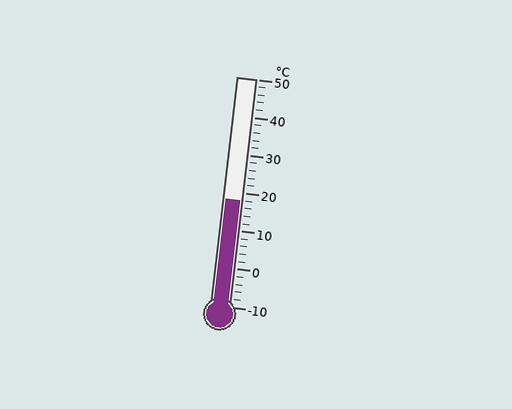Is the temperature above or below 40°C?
The temperature is below 40°C.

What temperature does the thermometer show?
The thermometer shows approximately 18°C.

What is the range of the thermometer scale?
The thermometer scale ranges from -10°C to 50°C.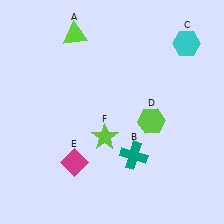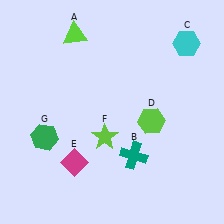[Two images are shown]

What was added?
A green hexagon (G) was added in Image 2.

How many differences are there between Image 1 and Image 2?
There is 1 difference between the two images.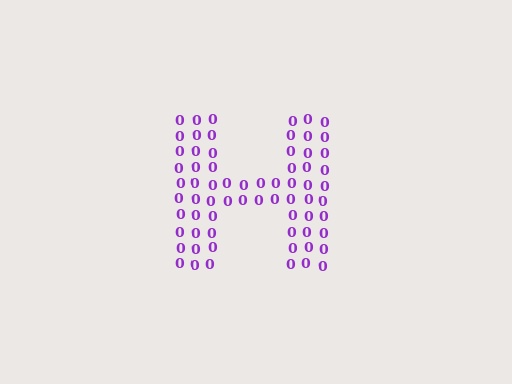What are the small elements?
The small elements are digit 0's.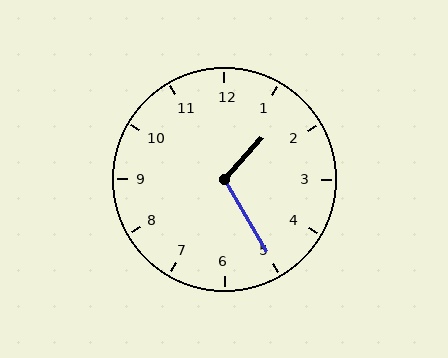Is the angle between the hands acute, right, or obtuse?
It is obtuse.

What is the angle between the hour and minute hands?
Approximately 108 degrees.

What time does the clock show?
1:25.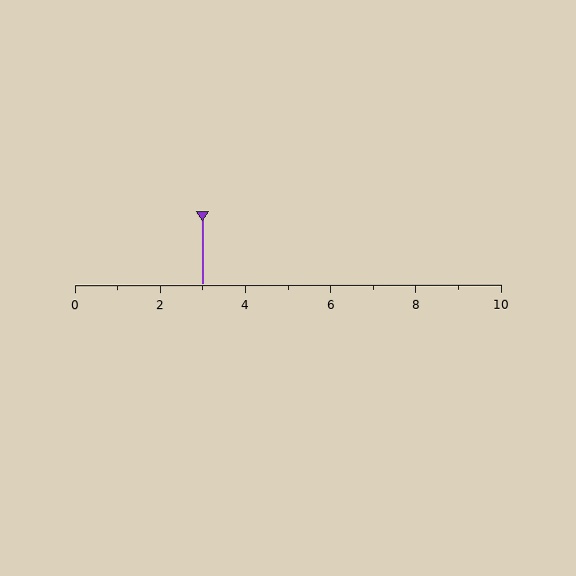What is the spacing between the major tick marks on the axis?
The major ticks are spaced 2 apart.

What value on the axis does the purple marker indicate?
The marker indicates approximately 3.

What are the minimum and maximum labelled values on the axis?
The axis runs from 0 to 10.